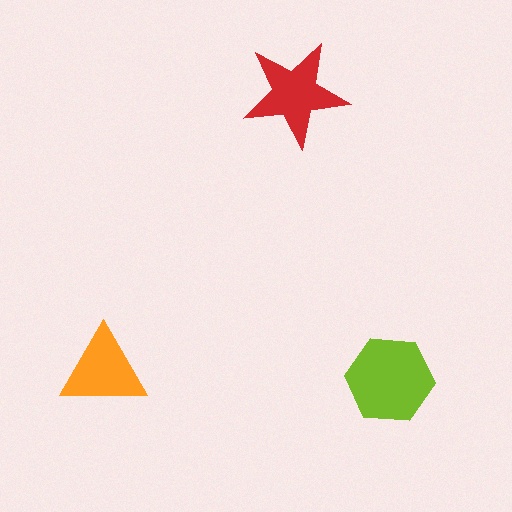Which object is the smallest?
The orange triangle.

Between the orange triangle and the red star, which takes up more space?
The red star.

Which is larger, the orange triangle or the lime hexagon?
The lime hexagon.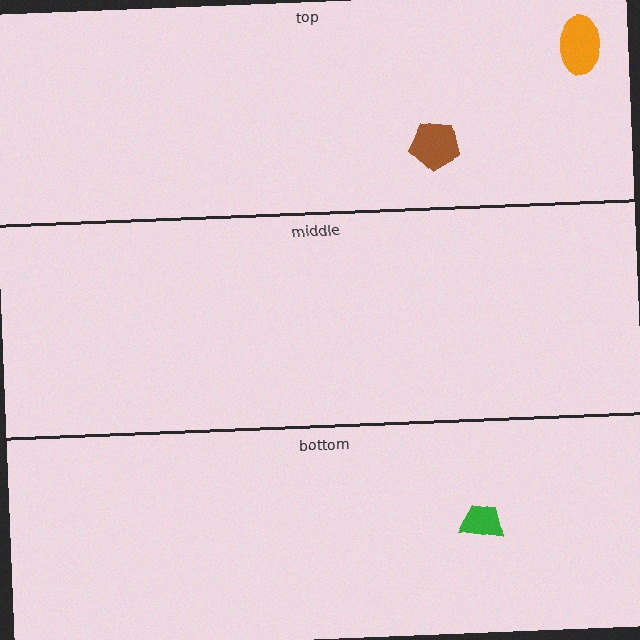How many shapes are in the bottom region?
1.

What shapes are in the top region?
The orange ellipse, the brown pentagon.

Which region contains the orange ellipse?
The top region.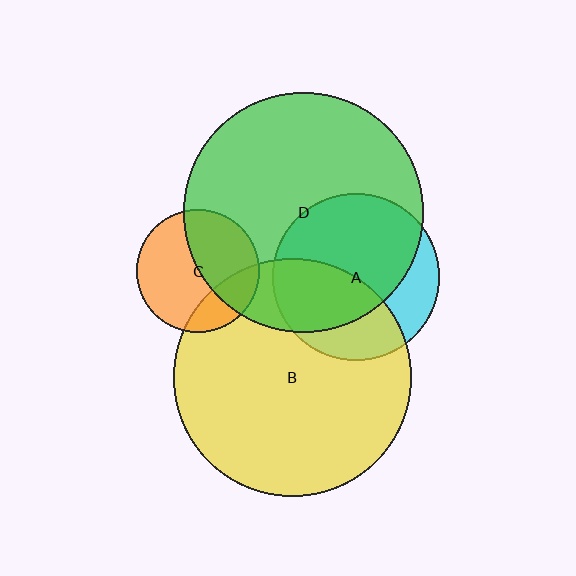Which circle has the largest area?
Circle D (green).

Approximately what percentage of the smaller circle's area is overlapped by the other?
Approximately 40%.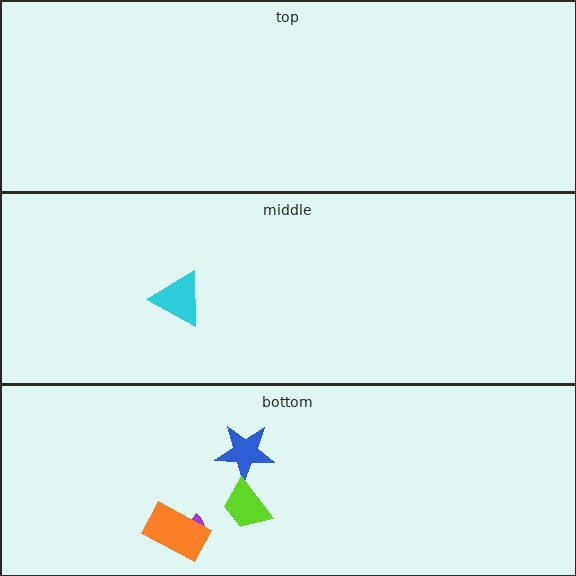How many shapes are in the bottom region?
4.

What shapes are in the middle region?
The cyan triangle.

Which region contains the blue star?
The bottom region.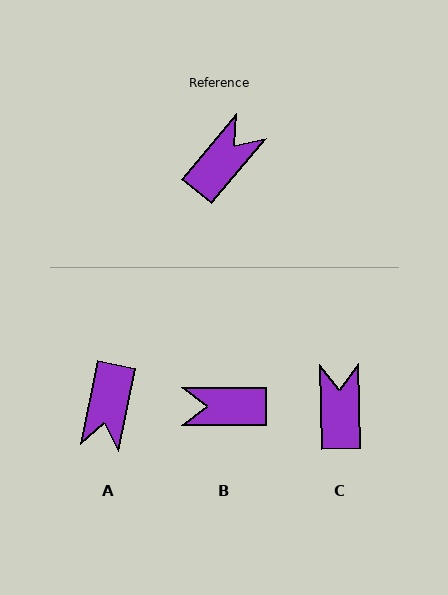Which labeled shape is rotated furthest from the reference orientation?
A, about 151 degrees away.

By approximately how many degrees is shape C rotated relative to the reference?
Approximately 42 degrees counter-clockwise.